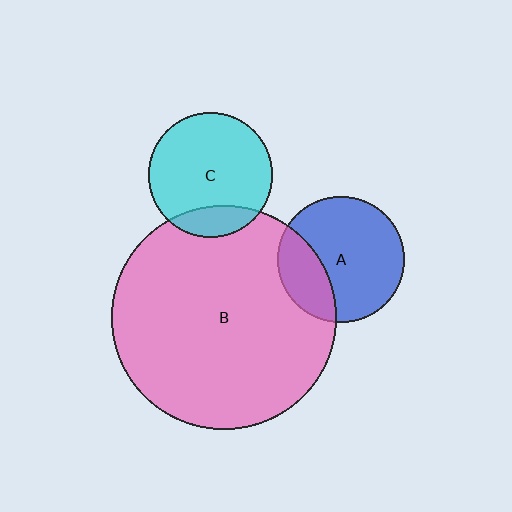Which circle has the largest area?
Circle B (pink).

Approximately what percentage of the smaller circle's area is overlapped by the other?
Approximately 25%.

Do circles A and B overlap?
Yes.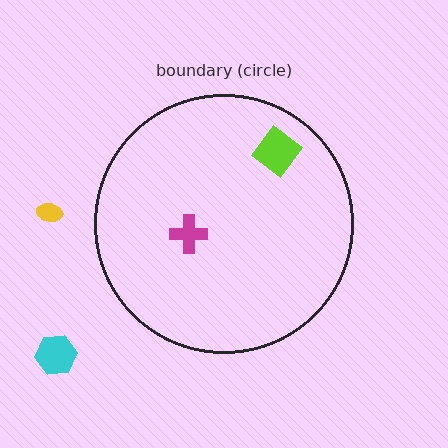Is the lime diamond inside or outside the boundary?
Inside.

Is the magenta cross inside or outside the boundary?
Inside.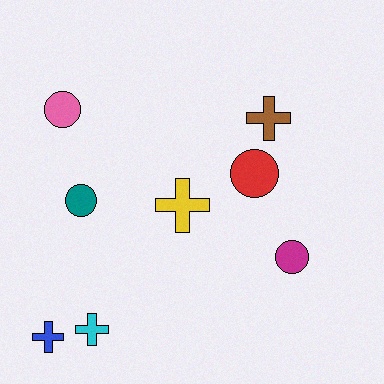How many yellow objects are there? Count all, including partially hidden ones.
There is 1 yellow object.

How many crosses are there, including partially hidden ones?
There are 4 crosses.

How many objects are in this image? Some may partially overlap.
There are 8 objects.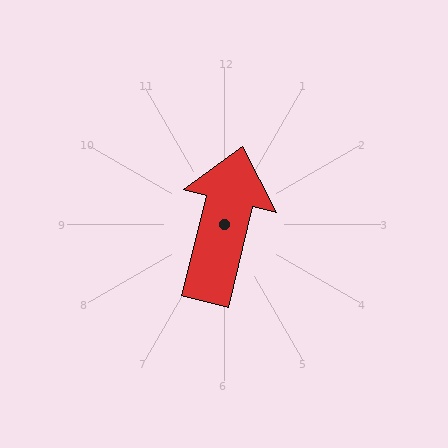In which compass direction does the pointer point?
North.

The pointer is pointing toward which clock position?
Roughly 12 o'clock.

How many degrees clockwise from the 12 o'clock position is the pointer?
Approximately 14 degrees.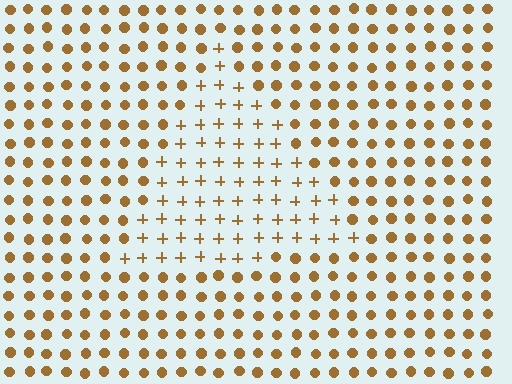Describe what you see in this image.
The image is filled with small brown elements arranged in a uniform grid. A triangle-shaped region contains plus signs, while the surrounding area contains circles. The boundary is defined purely by the change in element shape.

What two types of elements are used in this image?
The image uses plus signs inside the triangle region and circles outside it.